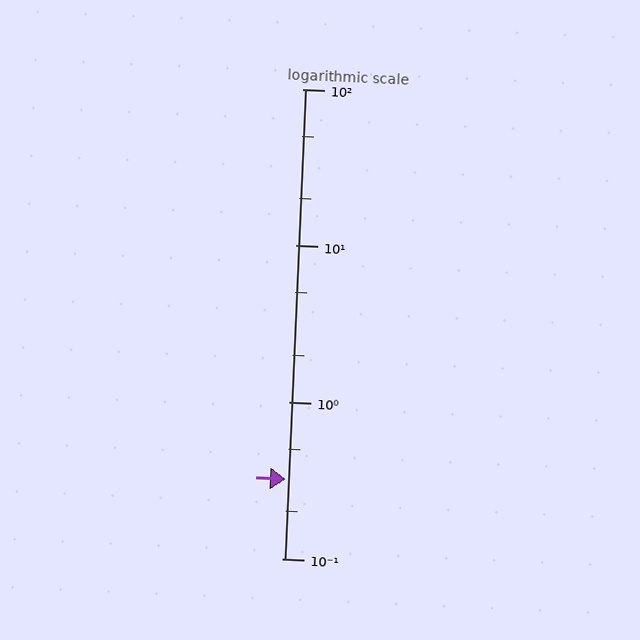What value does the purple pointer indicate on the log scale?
The pointer indicates approximately 0.32.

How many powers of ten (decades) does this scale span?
The scale spans 3 decades, from 0.1 to 100.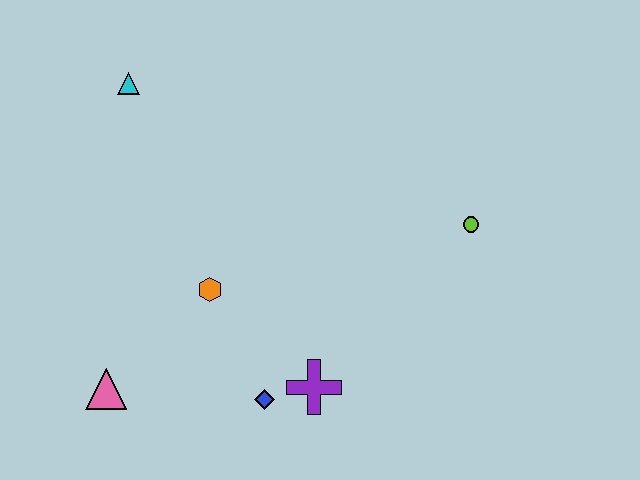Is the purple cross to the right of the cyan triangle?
Yes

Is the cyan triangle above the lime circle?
Yes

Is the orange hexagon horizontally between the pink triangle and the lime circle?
Yes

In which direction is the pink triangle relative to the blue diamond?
The pink triangle is to the left of the blue diamond.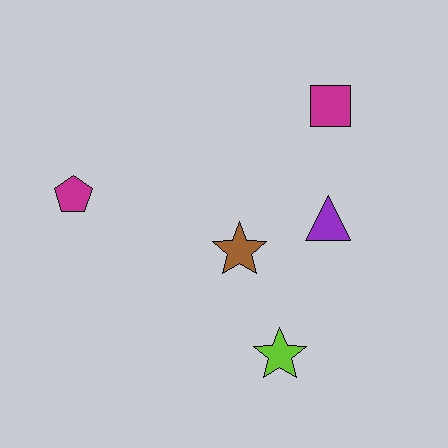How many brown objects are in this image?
There is 1 brown object.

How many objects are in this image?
There are 5 objects.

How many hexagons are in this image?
There are no hexagons.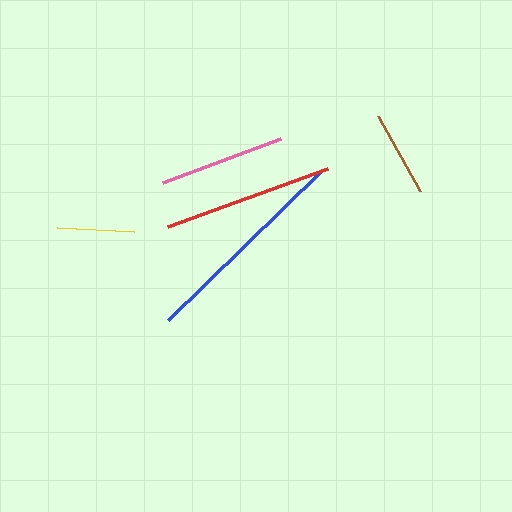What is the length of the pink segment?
The pink segment is approximately 126 pixels long.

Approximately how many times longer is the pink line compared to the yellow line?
The pink line is approximately 1.6 times the length of the yellow line.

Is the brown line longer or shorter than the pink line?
The pink line is longer than the brown line.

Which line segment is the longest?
The blue line is the longest at approximately 214 pixels.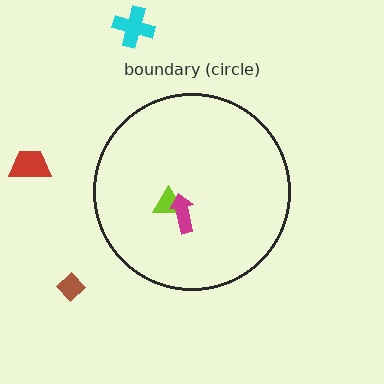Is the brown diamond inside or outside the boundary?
Outside.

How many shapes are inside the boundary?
2 inside, 3 outside.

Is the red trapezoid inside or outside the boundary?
Outside.